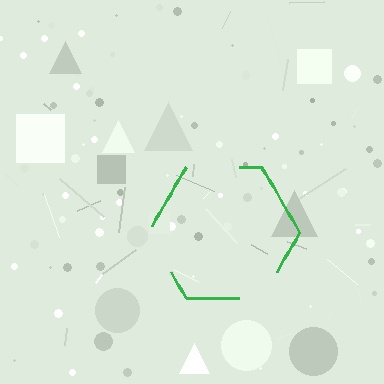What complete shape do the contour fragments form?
The contour fragments form a hexagon.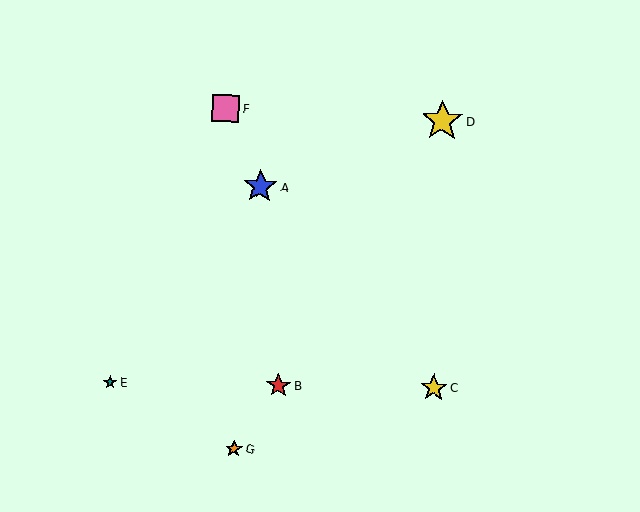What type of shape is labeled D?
Shape D is a yellow star.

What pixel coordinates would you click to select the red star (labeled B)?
Click at (278, 385) to select the red star B.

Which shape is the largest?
The yellow star (labeled D) is the largest.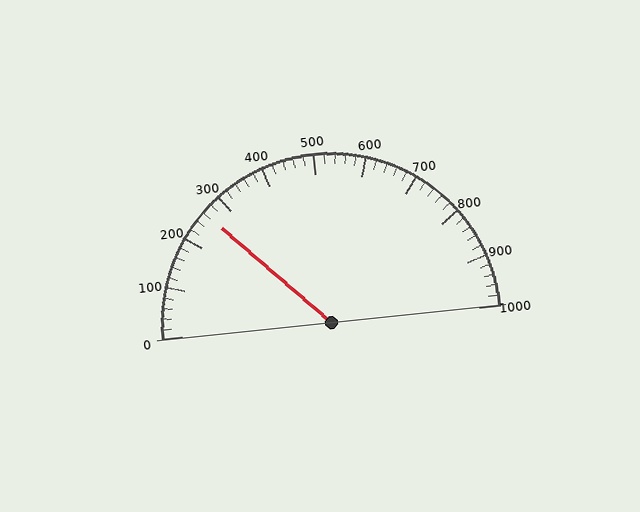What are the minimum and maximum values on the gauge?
The gauge ranges from 0 to 1000.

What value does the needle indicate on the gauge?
The needle indicates approximately 260.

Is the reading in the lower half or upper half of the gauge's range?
The reading is in the lower half of the range (0 to 1000).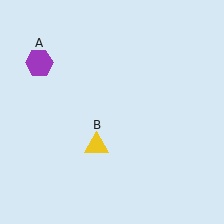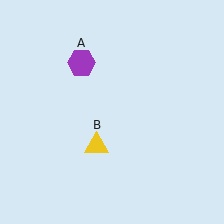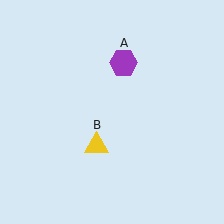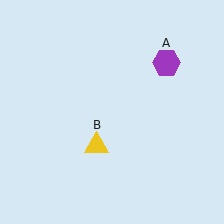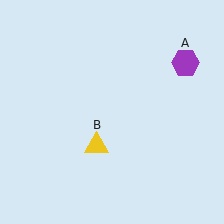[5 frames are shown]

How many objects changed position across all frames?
1 object changed position: purple hexagon (object A).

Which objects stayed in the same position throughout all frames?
Yellow triangle (object B) remained stationary.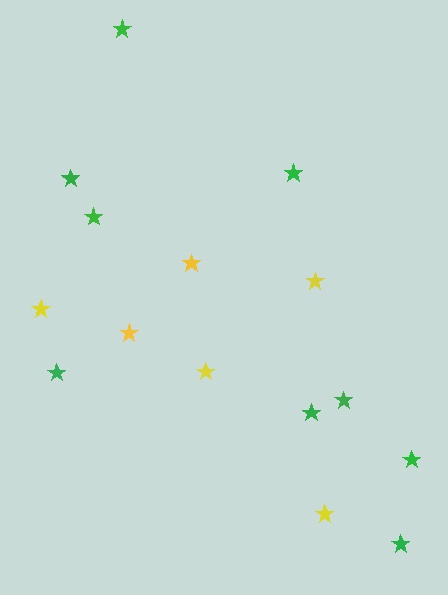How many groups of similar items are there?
There are 2 groups: one group of yellow stars (6) and one group of green stars (9).